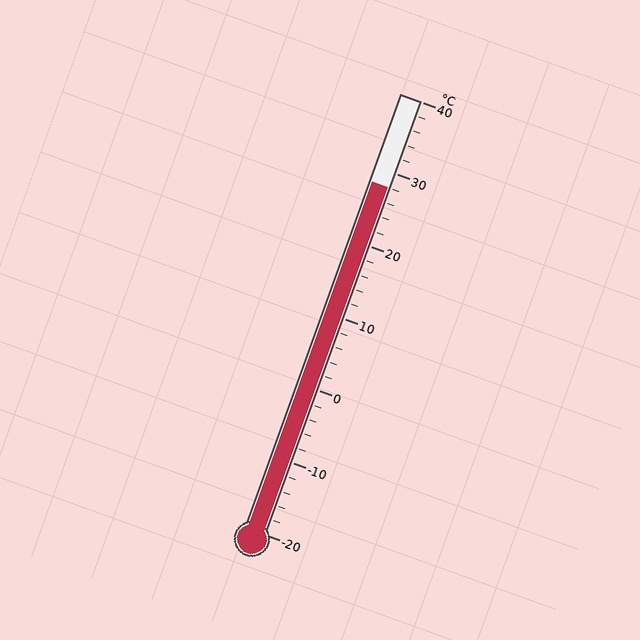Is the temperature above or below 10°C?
The temperature is above 10°C.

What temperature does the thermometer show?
The thermometer shows approximately 28°C.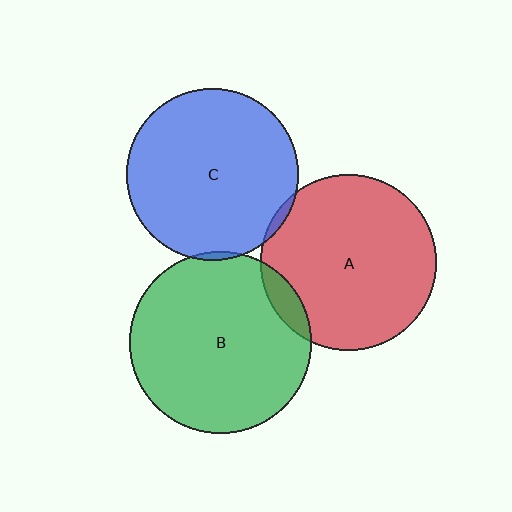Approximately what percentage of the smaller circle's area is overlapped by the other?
Approximately 5%.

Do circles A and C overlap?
Yes.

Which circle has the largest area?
Circle B (green).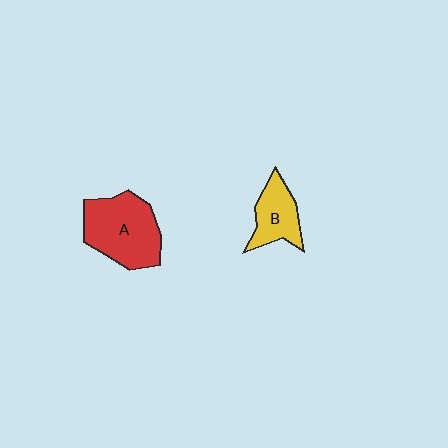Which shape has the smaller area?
Shape B (yellow).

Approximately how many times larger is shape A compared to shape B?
Approximately 1.7 times.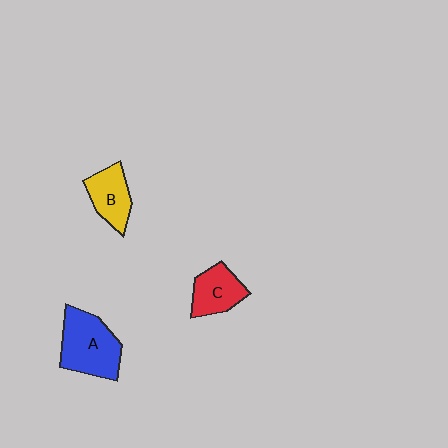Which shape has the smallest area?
Shape B (yellow).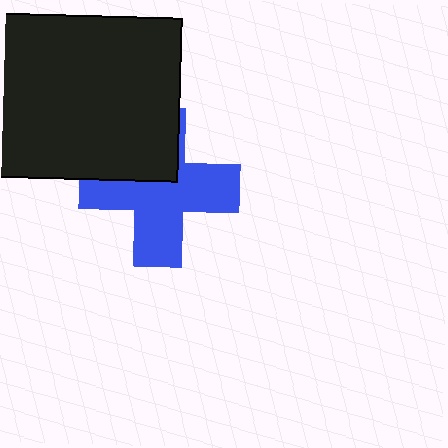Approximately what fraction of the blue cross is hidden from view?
Roughly 32% of the blue cross is hidden behind the black rectangle.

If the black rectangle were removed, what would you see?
You would see the complete blue cross.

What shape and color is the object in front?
The object in front is a black rectangle.